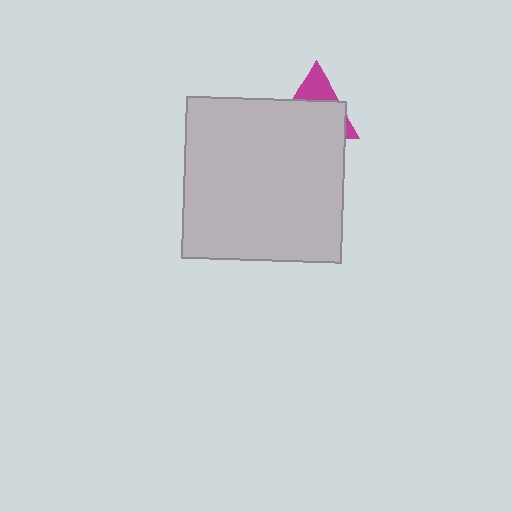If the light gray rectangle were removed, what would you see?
You would see the complete magenta triangle.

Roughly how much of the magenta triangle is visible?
A small part of it is visible (roughly 31%).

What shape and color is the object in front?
The object in front is a light gray rectangle.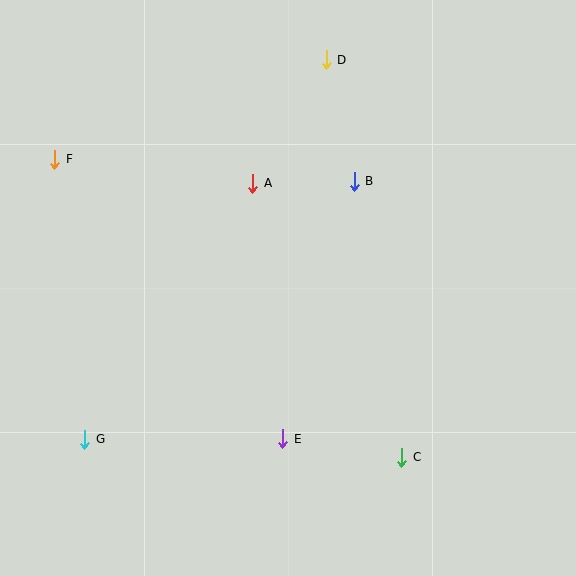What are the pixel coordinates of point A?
Point A is at (253, 183).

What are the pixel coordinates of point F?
Point F is at (55, 159).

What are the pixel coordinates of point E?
Point E is at (283, 439).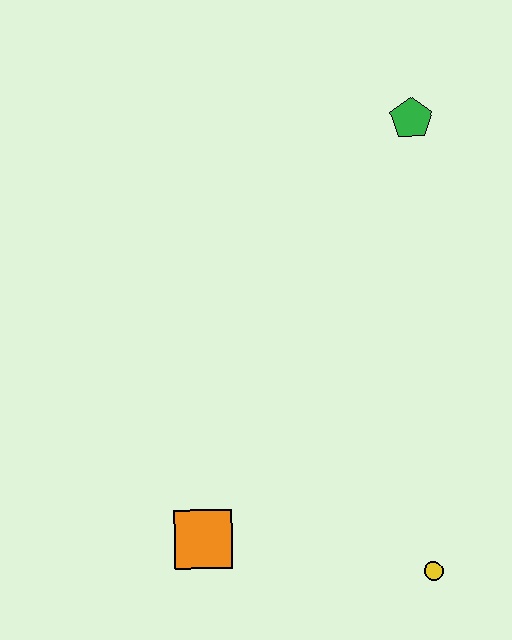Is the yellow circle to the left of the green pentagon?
No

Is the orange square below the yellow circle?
No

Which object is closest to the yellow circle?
The orange square is closest to the yellow circle.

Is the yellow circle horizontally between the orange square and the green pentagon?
No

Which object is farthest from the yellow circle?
The green pentagon is farthest from the yellow circle.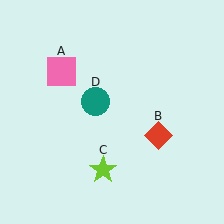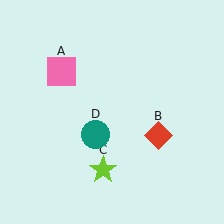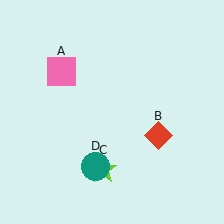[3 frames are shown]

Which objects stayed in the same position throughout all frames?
Pink square (object A) and red diamond (object B) and lime star (object C) remained stationary.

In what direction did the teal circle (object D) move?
The teal circle (object D) moved down.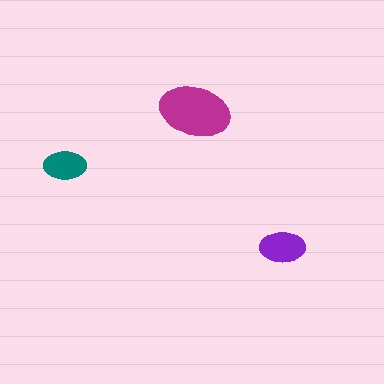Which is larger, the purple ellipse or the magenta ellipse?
The magenta one.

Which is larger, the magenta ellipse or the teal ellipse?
The magenta one.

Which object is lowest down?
The purple ellipse is bottommost.